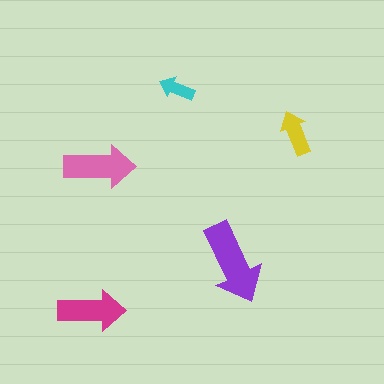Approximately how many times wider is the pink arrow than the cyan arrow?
About 2 times wider.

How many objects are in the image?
There are 5 objects in the image.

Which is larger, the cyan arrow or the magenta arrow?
The magenta one.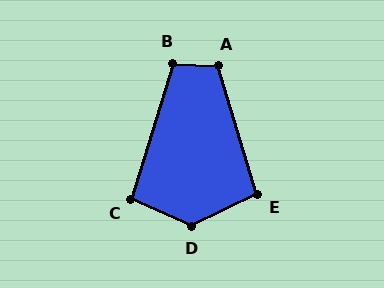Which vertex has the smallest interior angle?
C, at approximately 97 degrees.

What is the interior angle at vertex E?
Approximately 99 degrees (obtuse).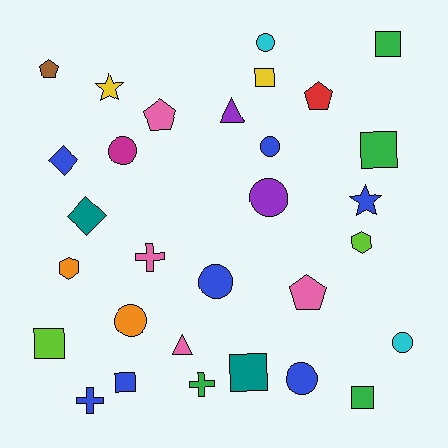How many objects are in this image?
There are 30 objects.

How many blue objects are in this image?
There are 7 blue objects.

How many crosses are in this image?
There are 3 crosses.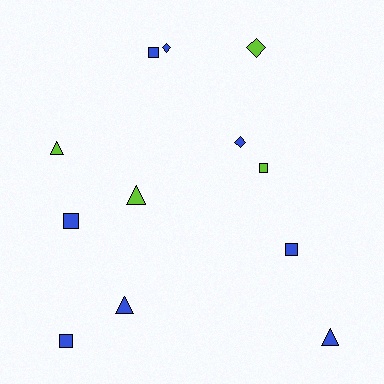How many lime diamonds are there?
There is 1 lime diamond.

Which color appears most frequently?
Blue, with 8 objects.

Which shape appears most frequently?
Square, with 5 objects.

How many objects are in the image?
There are 12 objects.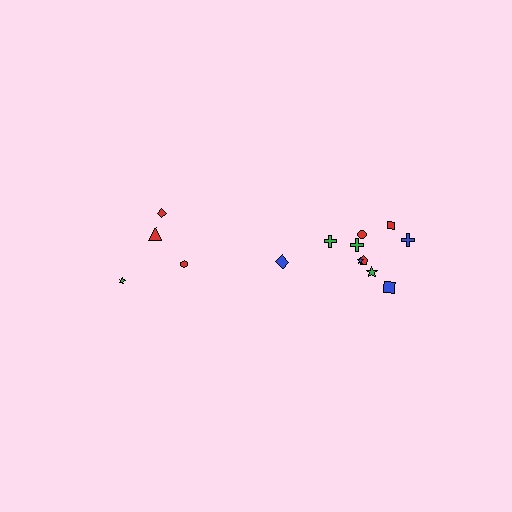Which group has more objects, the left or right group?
The right group.